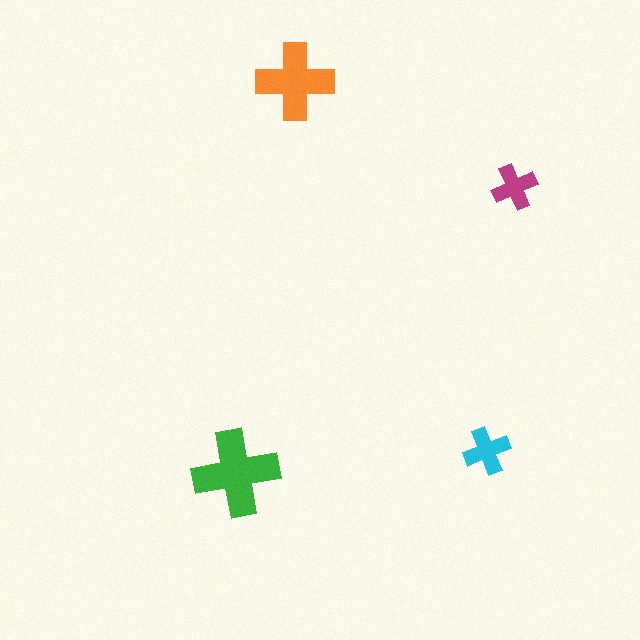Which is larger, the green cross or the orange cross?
The green one.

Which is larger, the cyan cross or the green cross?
The green one.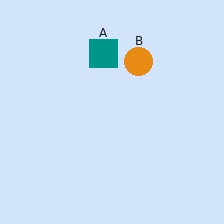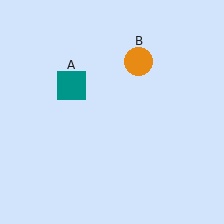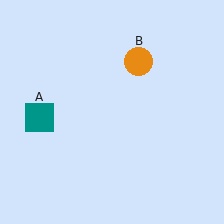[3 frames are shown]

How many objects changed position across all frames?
1 object changed position: teal square (object A).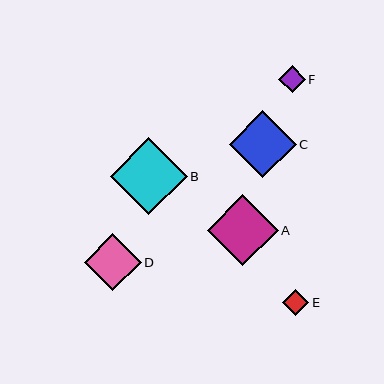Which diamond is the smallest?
Diamond E is the smallest with a size of approximately 26 pixels.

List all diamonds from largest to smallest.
From largest to smallest: B, A, C, D, F, E.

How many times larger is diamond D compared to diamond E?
Diamond D is approximately 2.2 times the size of diamond E.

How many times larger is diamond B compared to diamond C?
Diamond B is approximately 1.1 times the size of diamond C.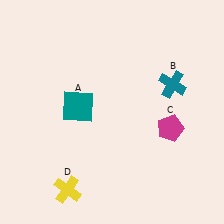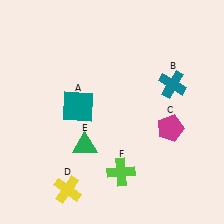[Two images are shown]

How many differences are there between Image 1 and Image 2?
There are 2 differences between the two images.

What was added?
A green triangle (E), a lime cross (F) were added in Image 2.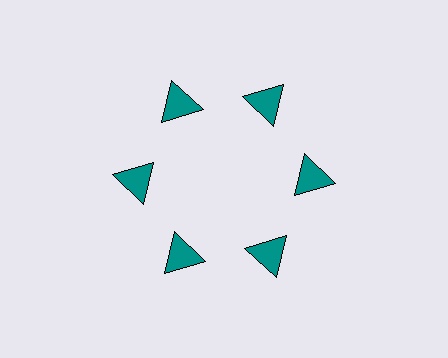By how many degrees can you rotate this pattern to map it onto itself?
The pattern maps onto itself every 60 degrees of rotation.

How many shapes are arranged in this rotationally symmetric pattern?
There are 6 shapes, arranged in 6 groups of 1.